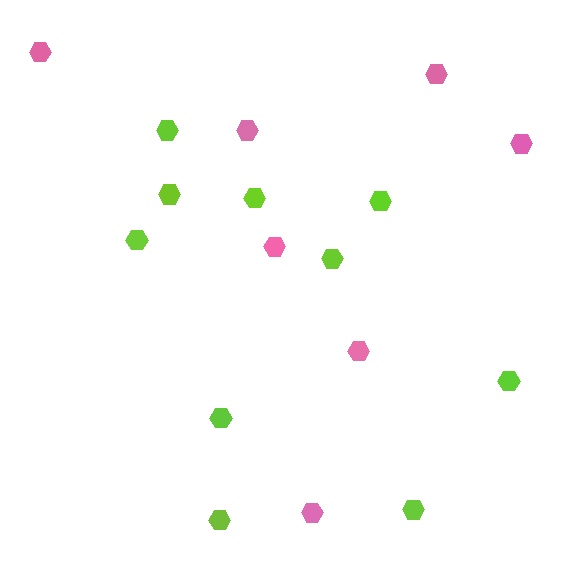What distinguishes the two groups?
There are 2 groups: one group of lime hexagons (10) and one group of pink hexagons (7).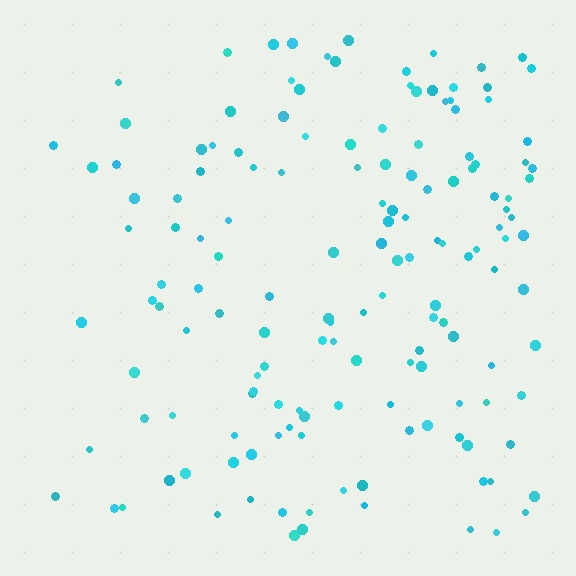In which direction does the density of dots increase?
From left to right, with the right side densest.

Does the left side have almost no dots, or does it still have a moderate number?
Still a moderate number, just noticeably fewer than the right.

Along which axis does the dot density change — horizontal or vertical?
Horizontal.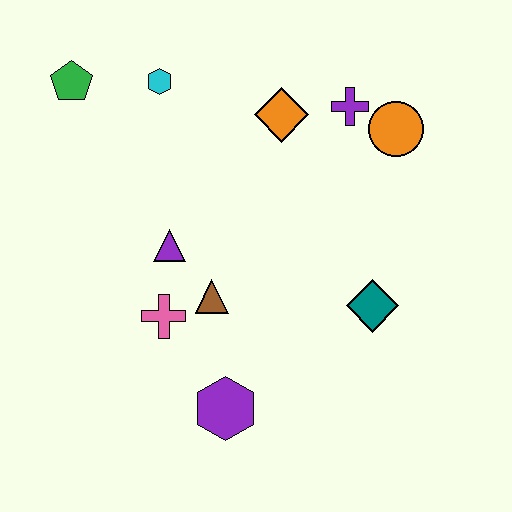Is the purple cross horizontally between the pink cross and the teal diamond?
Yes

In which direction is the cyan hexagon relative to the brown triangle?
The cyan hexagon is above the brown triangle.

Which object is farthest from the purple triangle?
The orange circle is farthest from the purple triangle.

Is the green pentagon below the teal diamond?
No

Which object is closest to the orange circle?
The purple cross is closest to the orange circle.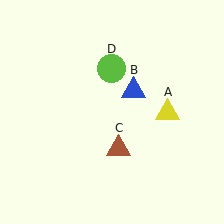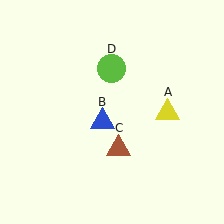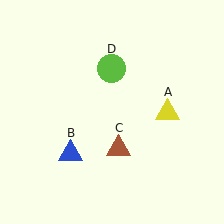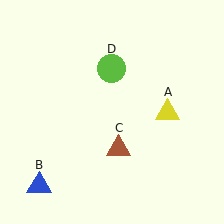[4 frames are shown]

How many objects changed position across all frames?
1 object changed position: blue triangle (object B).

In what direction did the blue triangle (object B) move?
The blue triangle (object B) moved down and to the left.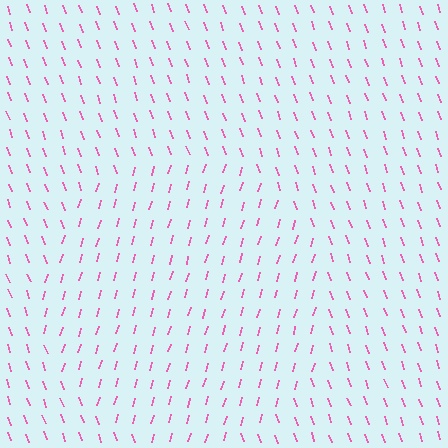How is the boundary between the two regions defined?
The boundary is defined purely by a change in line orientation (approximately 35 degrees difference). All lines are the same color and thickness.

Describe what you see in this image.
The image is filled with small pink line segments. A circle region in the image has lines oriented differently from the surrounding lines, creating a visible texture boundary.